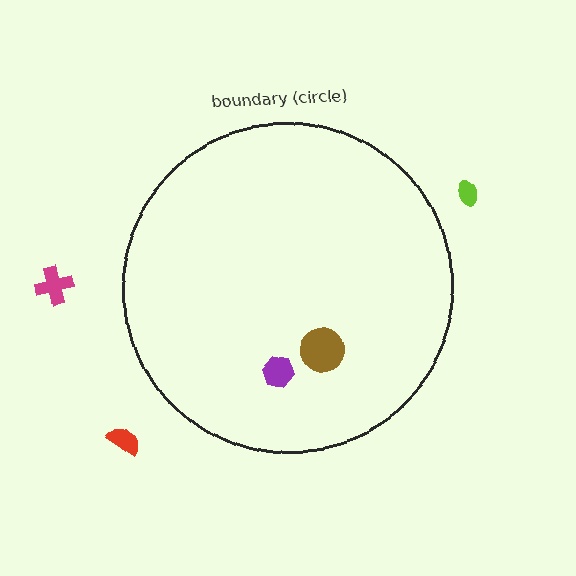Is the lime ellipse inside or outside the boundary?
Outside.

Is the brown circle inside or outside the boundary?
Inside.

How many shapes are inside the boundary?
2 inside, 3 outside.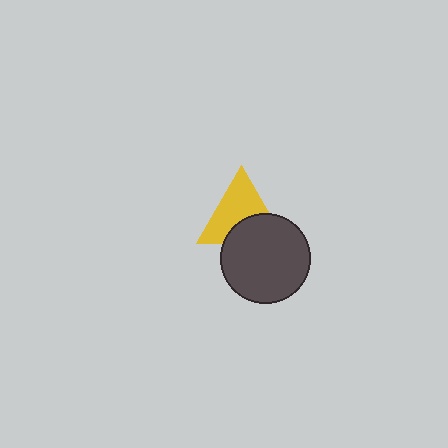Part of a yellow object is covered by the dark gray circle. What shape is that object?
It is a triangle.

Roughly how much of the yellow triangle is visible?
About half of it is visible (roughly 63%).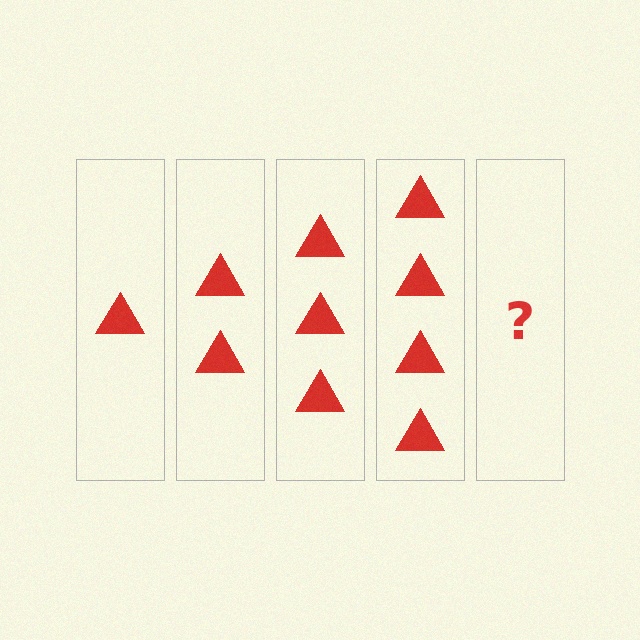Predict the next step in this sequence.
The next step is 5 triangles.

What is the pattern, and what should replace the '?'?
The pattern is that each step adds one more triangle. The '?' should be 5 triangles.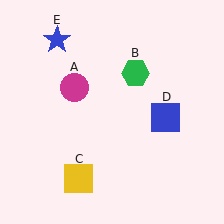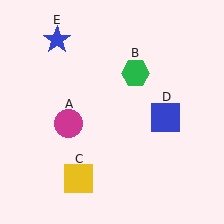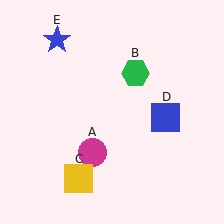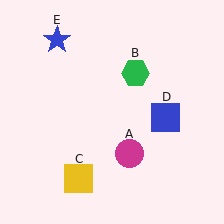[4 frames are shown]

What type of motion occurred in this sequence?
The magenta circle (object A) rotated counterclockwise around the center of the scene.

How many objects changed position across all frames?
1 object changed position: magenta circle (object A).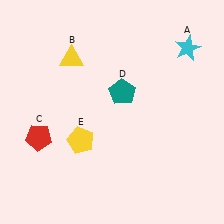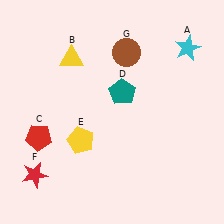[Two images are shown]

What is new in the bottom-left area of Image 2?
A red star (F) was added in the bottom-left area of Image 2.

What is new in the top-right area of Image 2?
A brown circle (G) was added in the top-right area of Image 2.